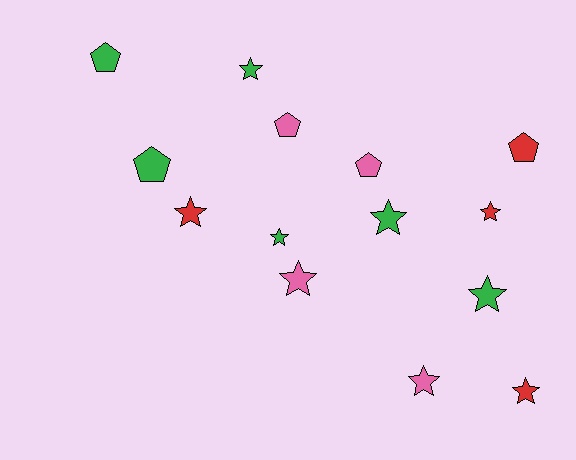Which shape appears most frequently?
Star, with 9 objects.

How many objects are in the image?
There are 14 objects.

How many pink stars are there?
There are 2 pink stars.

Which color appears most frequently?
Green, with 6 objects.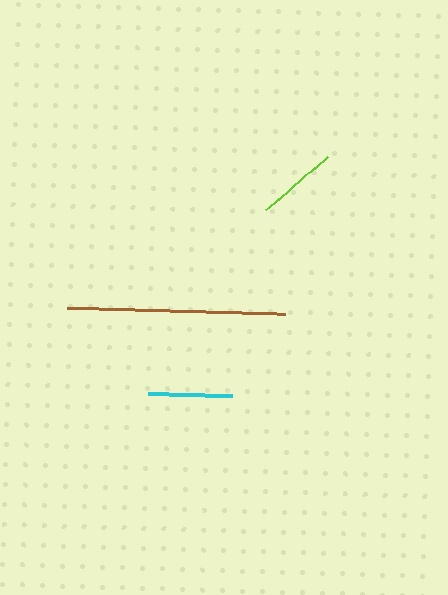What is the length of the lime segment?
The lime segment is approximately 81 pixels long.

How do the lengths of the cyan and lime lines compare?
The cyan and lime lines are approximately the same length.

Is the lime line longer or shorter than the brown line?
The brown line is longer than the lime line.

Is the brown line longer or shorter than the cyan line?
The brown line is longer than the cyan line.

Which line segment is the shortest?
The lime line is the shortest at approximately 81 pixels.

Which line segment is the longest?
The brown line is the longest at approximately 218 pixels.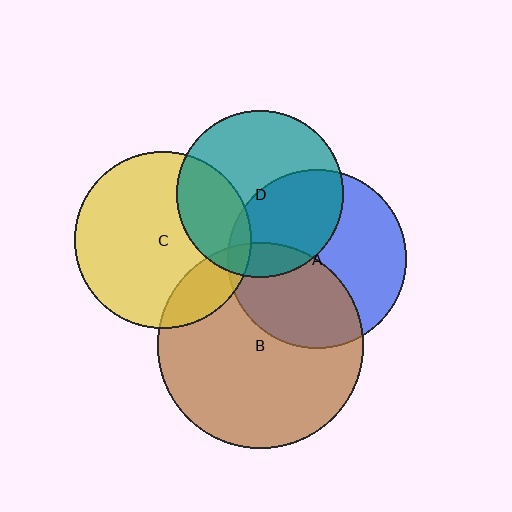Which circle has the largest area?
Circle B (brown).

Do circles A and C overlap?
Yes.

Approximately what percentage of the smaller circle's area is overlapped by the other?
Approximately 5%.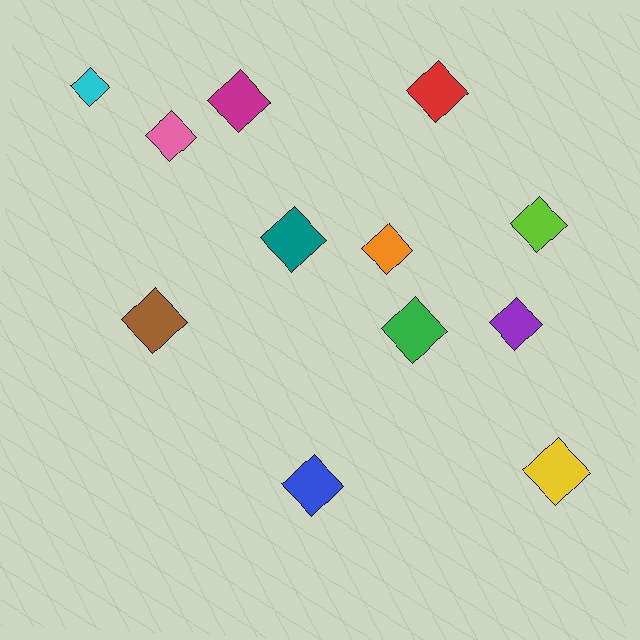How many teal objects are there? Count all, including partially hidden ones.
There is 1 teal object.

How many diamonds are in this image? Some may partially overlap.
There are 12 diamonds.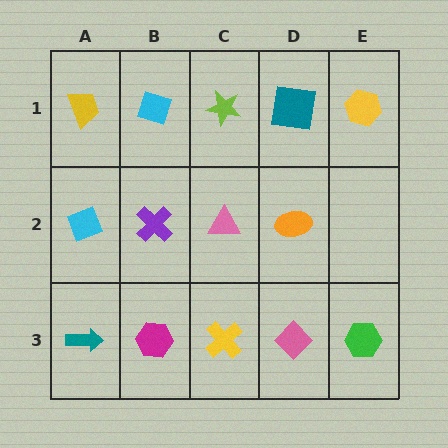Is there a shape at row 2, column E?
No, that cell is empty.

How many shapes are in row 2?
4 shapes.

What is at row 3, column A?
A teal arrow.